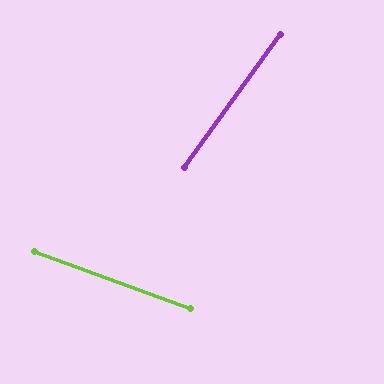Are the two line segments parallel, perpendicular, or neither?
Neither parallel nor perpendicular — they differ by about 75°.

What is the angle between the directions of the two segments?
Approximately 75 degrees.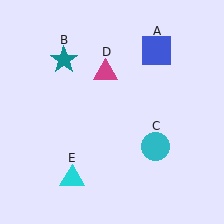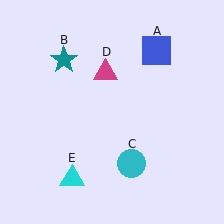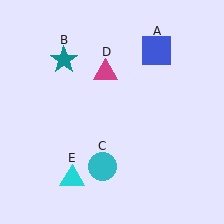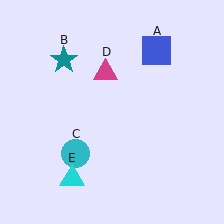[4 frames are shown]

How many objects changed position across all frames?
1 object changed position: cyan circle (object C).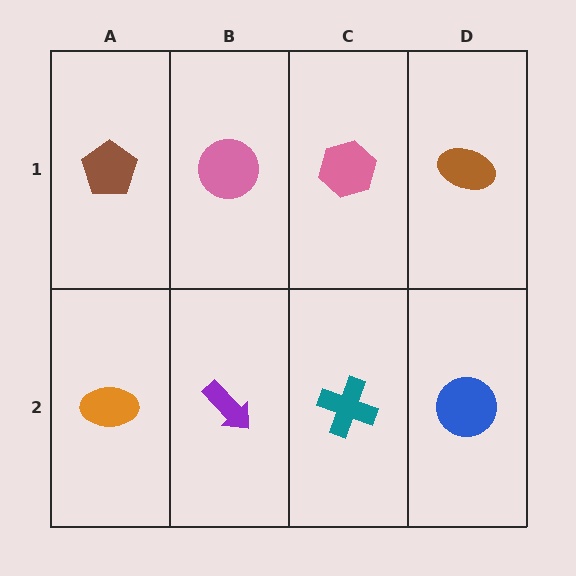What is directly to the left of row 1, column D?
A pink hexagon.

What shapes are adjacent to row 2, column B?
A pink circle (row 1, column B), an orange ellipse (row 2, column A), a teal cross (row 2, column C).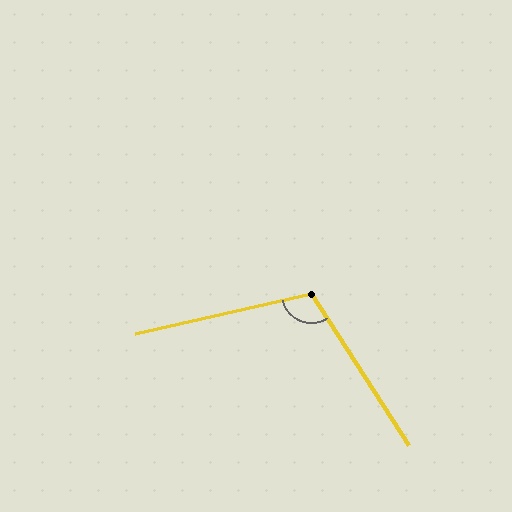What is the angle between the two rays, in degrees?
Approximately 110 degrees.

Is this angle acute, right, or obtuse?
It is obtuse.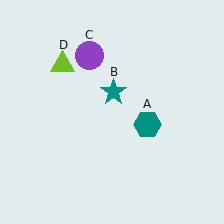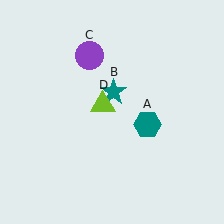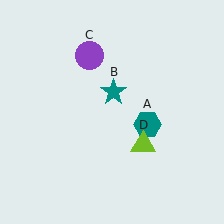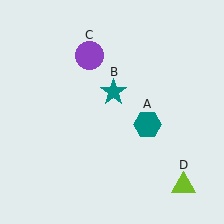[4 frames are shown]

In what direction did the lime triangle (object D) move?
The lime triangle (object D) moved down and to the right.